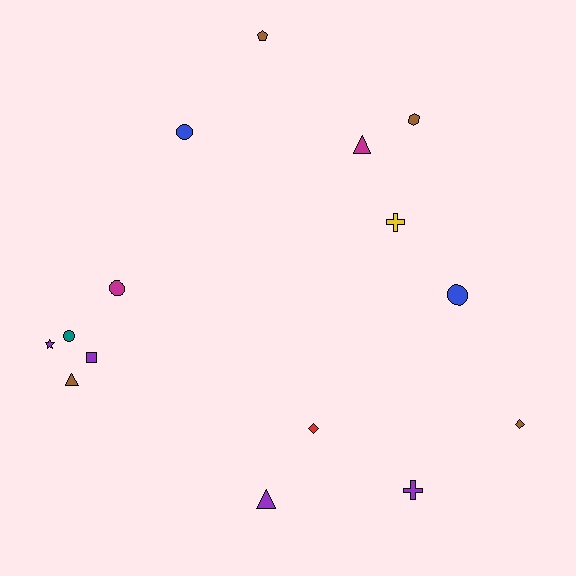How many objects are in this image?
There are 15 objects.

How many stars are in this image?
There is 1 star.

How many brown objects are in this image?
There are 4 brown objects.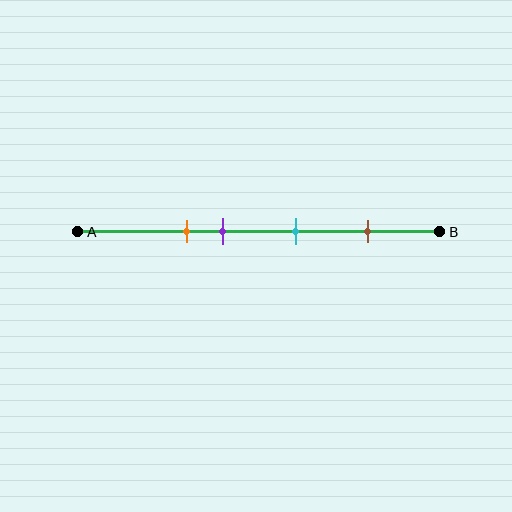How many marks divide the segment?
There are 4 marks dividing the segment.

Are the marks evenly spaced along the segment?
No, the marks are not evenly spaced.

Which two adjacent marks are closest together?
The orange and purple marks are the closest adjacent pair.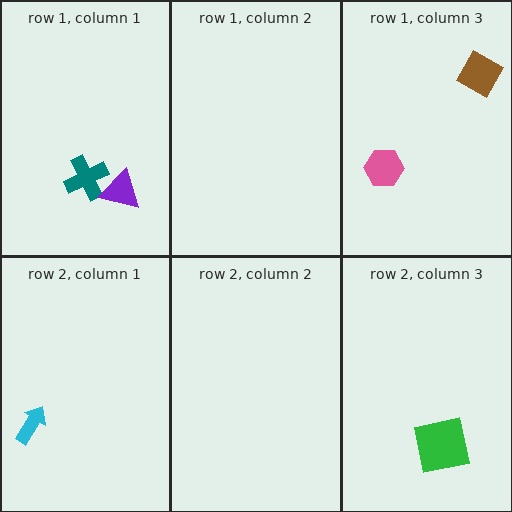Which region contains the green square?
The row 2, column 3 region.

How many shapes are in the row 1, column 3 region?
2.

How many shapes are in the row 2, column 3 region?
1.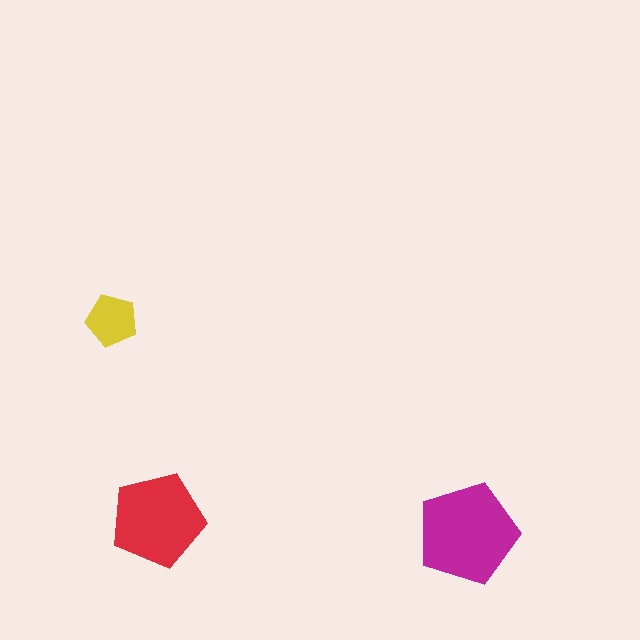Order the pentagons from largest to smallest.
the magenta one, the red one, the yellow one.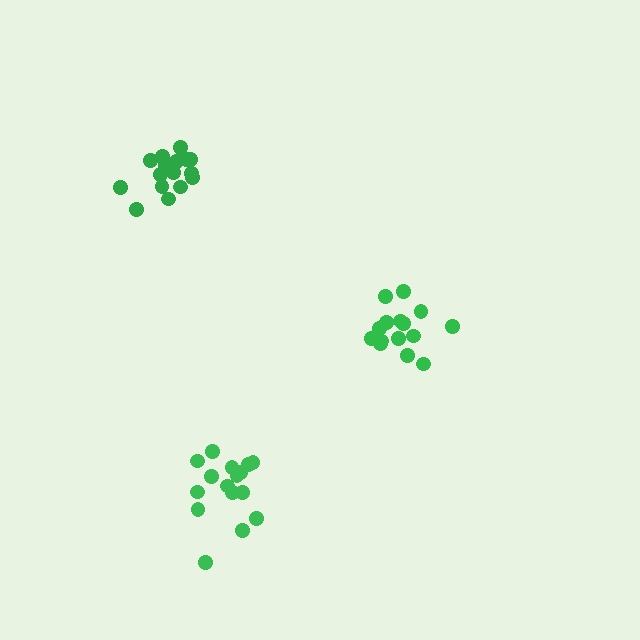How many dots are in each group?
Group 1: 16 dots, Group 2: 15 dots, Group 3: 16 dots (47 total).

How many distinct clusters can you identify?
There are 3 distinct clusters.